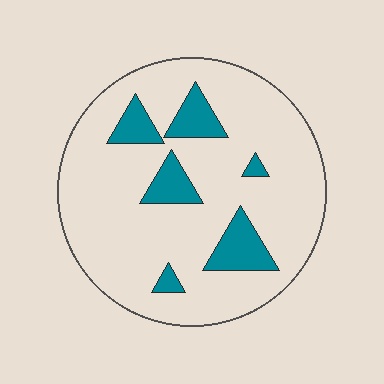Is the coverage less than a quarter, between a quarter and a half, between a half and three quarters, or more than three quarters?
Less than a quarter.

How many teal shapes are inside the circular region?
6.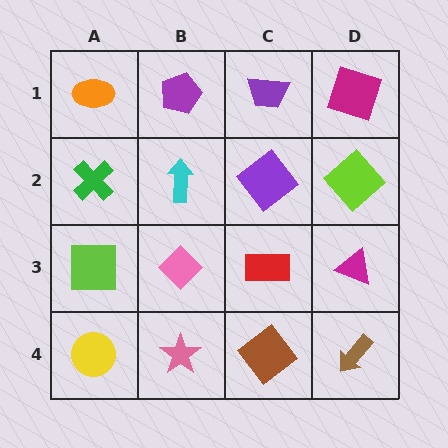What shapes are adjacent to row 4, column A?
A lime square (row 3, column A), a pink star (row 4, column B).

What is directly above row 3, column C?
A purple diamond.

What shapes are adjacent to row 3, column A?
A green cross (row 2, column A), a yellow circle (row 4, column A), a pink diamond (row 3, column B).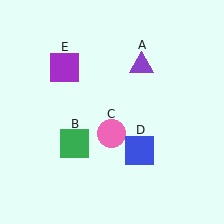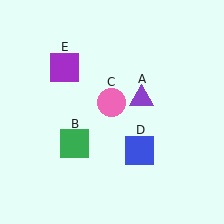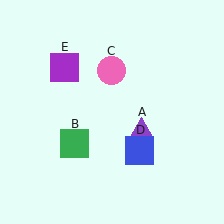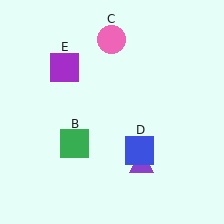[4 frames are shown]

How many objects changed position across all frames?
2 objects changed position: purple triangle (object A), pink circle (object C).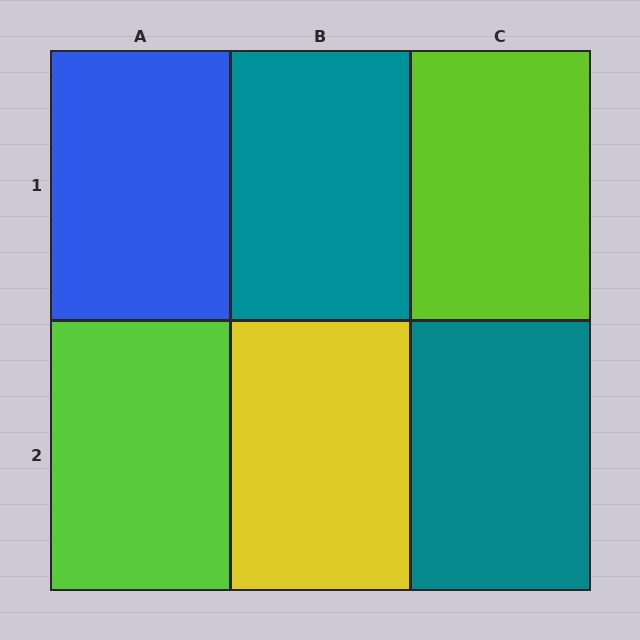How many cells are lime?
2 cells are lime.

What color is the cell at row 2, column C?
Teal.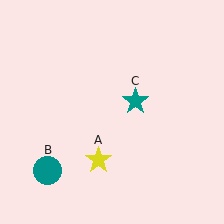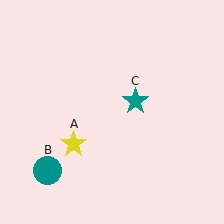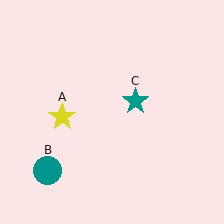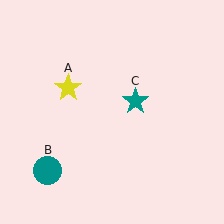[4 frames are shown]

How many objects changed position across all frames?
1 object changed position: yellow star (object A).